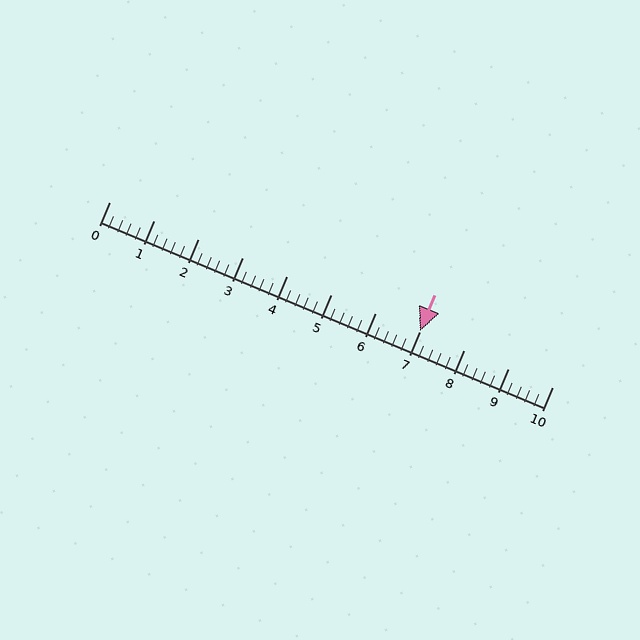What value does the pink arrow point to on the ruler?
The pink arrow points to approximately 7.0.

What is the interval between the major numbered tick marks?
The major tick marks are spaced 1 units apart.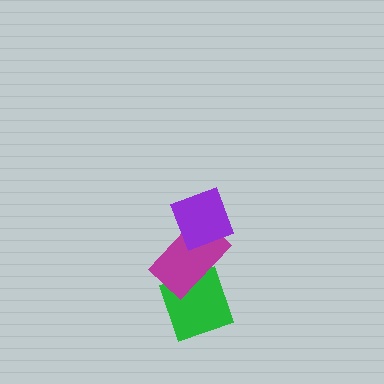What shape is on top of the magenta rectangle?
The purple diamond is on top of the magenta rectangle.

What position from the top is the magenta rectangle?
The magenta rectangle is 2nd from the top.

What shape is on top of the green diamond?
The magenta rectangle is on top of the green diamond.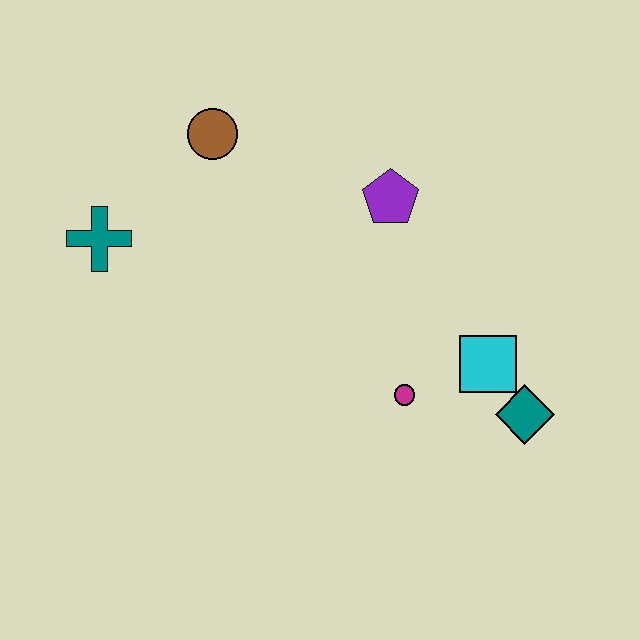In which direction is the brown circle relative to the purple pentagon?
The brown circle is to the left of the purple pentagon.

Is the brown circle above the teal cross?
Yes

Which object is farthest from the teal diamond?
The teal cross is farthest from the teal diamond.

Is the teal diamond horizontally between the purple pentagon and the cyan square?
No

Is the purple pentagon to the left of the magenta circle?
Yes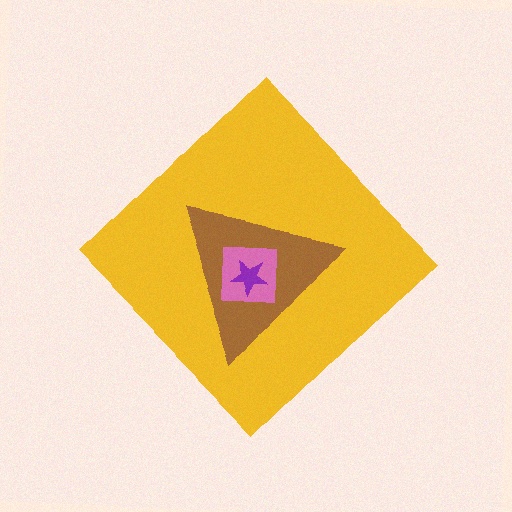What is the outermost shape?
The yellow diamond.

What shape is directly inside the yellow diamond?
The brown triangle.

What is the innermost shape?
The purple star.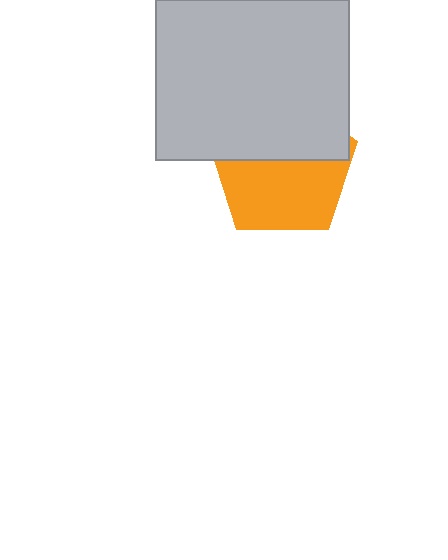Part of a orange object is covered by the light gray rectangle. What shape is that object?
It is a pentagon.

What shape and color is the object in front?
The object in front is a light gray rectangle.